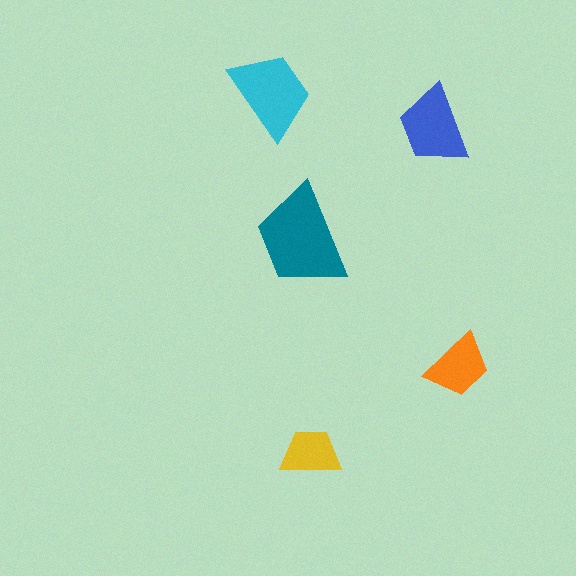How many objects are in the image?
There are 5 objects in the image.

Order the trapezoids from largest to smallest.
the teal one, the cyan one, the blue one, the orange one, the yellow one.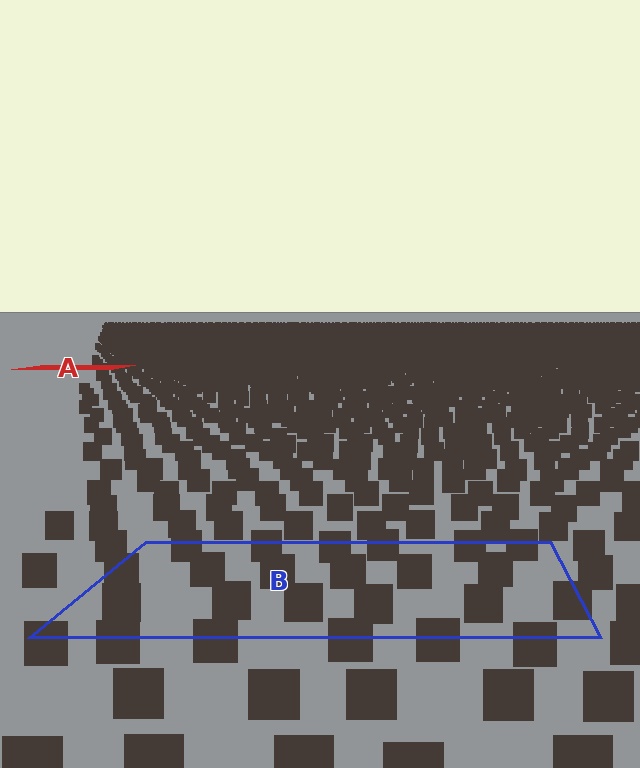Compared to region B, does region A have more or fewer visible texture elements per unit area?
Region A has more texture elements per unit area — they are packed more densely because it is farther away.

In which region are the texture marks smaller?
The texture marks are smaller in region A, because it is farther away.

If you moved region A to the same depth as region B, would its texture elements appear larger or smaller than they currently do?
They would appear larger. At a closer depth, the same texture elements are projected at a bigger on-screen size.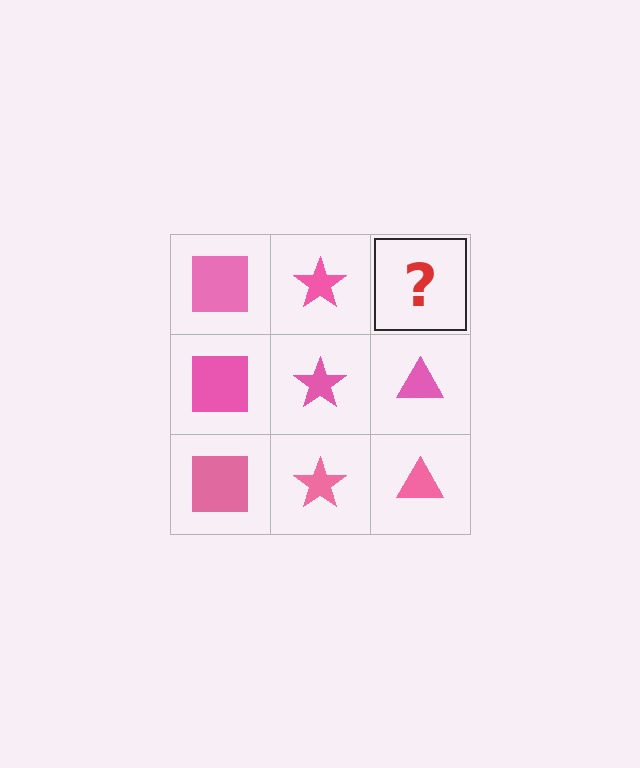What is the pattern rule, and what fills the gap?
The rule is that each column has a consistent shape. The gap should be filled with a pink triangle.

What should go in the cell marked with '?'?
The missing cell should contain a pink triangle.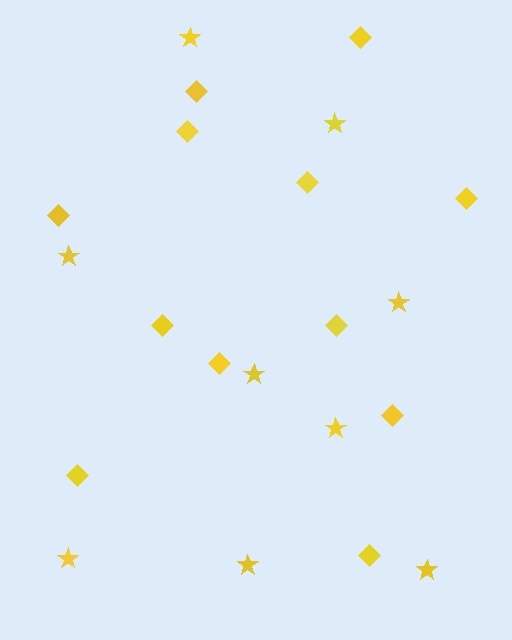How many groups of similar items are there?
There are 2 groups: one group of diamonds (12) and one group of stars (9).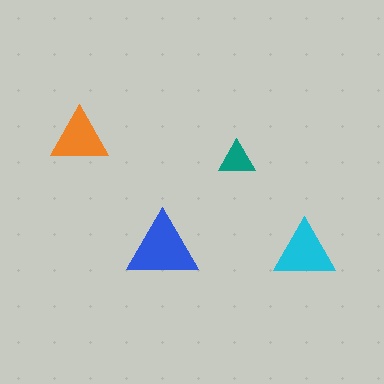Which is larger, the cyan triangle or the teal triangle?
The cyan one.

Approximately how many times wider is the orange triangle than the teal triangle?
About 1.5 times wider.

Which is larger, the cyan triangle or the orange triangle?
The cyan one.